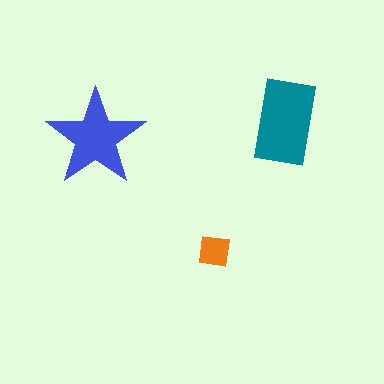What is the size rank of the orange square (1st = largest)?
3rd.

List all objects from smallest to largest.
The orange square, the blue star, the teal rectangle.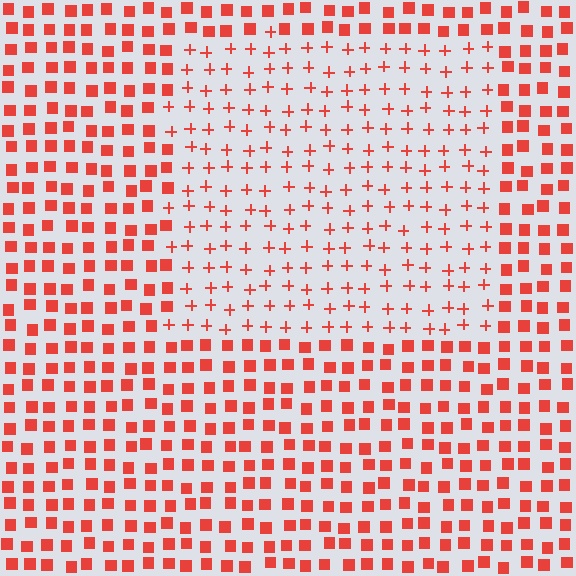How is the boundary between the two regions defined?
The boundary is defined by a change in element shape: plus signs inside vs. squares outside. All elements share the same color and spacing.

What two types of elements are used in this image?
The image uses plus signs inside the rectangle region and squares outside it.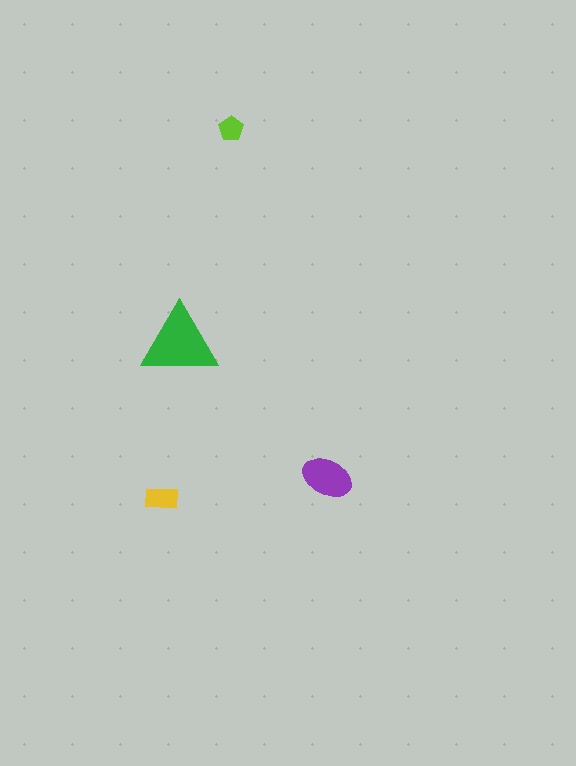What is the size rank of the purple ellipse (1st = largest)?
2nd.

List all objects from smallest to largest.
The lime pentagon, the yellow rectangle, the purple ellipse, the green triangle.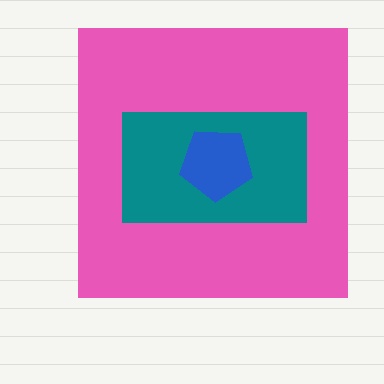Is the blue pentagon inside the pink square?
Yes.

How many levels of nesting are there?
3.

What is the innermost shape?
The blue pentagon.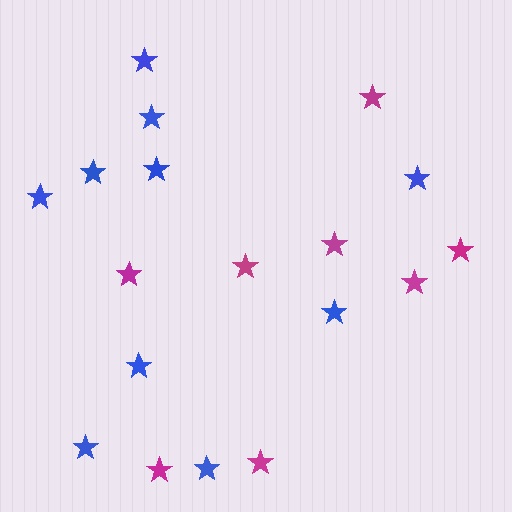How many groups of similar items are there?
There are 2 groups: one group of magenta stars (8) and one group of blue stars (10).